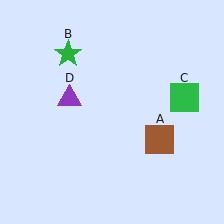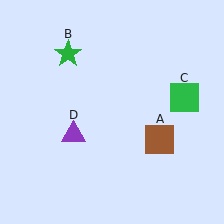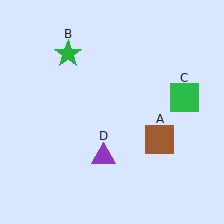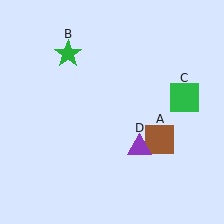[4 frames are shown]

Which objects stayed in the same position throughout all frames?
Brown square (object A) and green star (object B) and green square (object C) remained stationary.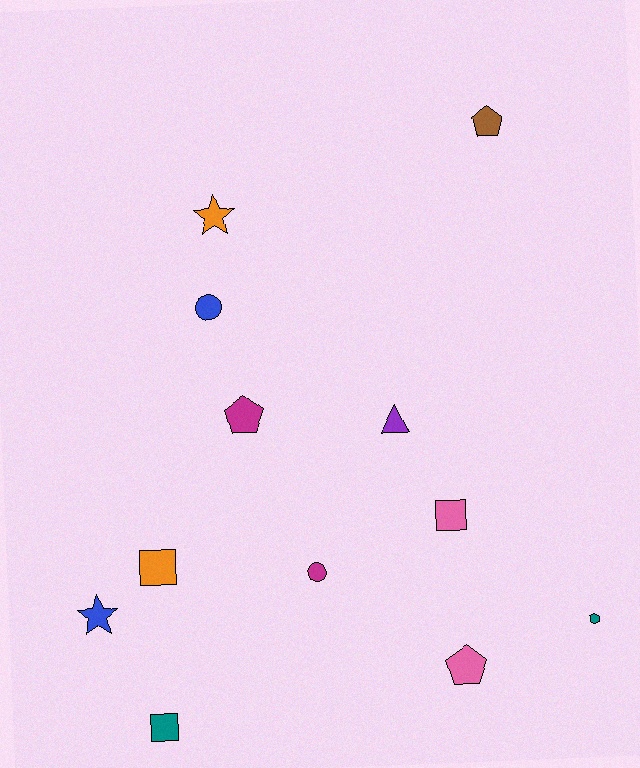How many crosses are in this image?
There are no crosses.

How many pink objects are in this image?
There are 2 pink objects.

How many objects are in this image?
There are 12 objects.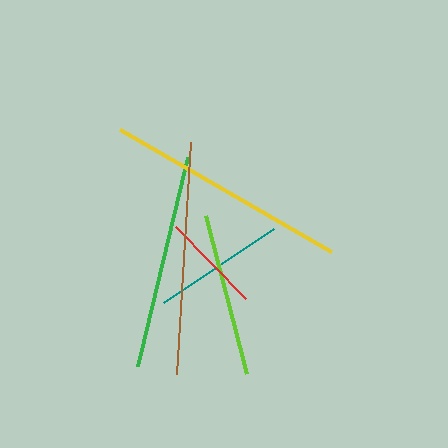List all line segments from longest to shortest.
From longest to shortest: yellow, brown, green, lime, teal, red.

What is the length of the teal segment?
The teal segment is approximately 133 pixels long.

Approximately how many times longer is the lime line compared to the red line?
The lime line is approximately 1.6 times the length of the red line.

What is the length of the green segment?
The green segment is approximately 215 pixels long.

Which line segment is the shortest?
The red line is the shortest at approximately 101 pixels.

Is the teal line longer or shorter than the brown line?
The brown line is longer than the teal line.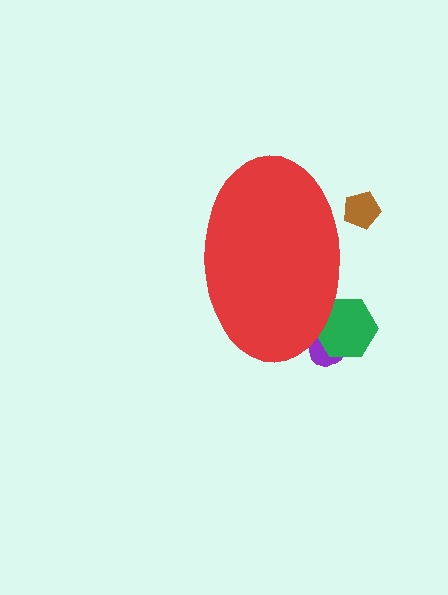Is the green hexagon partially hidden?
Yes, the green hexagon is partially hidden behind the red ellipse.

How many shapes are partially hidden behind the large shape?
3 shapes are partially hidden.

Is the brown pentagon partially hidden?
Yes, the brown pentagon is partially hidden behind the red ellipse.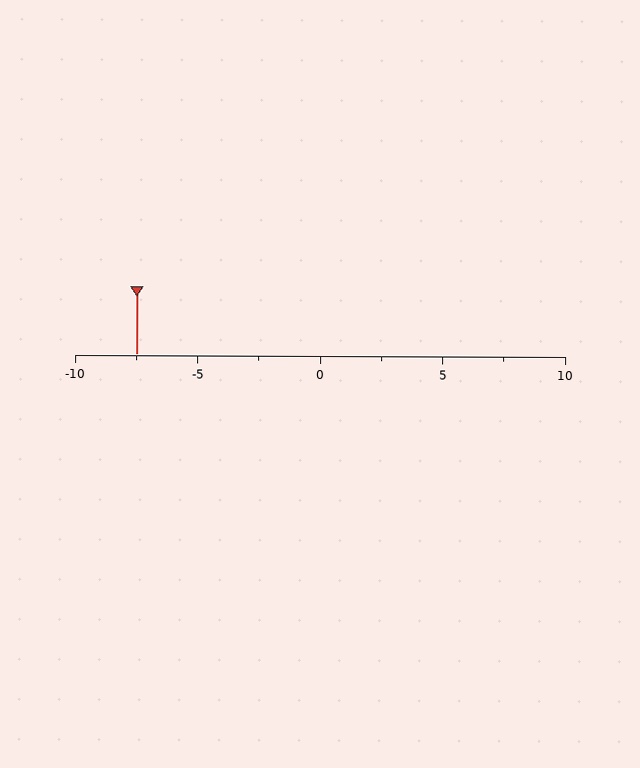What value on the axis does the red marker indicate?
The marker indicates approximately -7.5.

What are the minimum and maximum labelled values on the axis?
The axis runs from -10 to 10.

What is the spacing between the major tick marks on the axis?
The major ticks are spaced 5 apart.